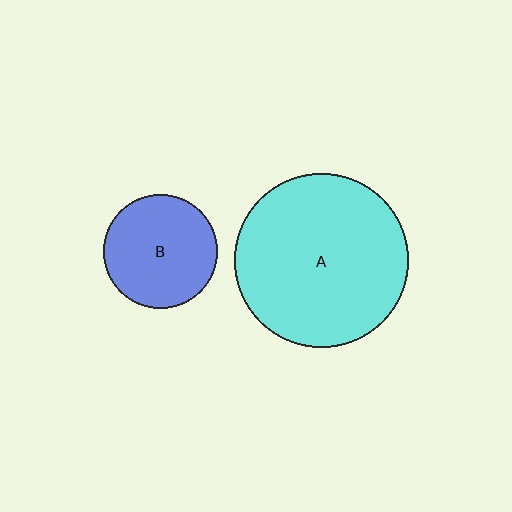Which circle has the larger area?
Circle A (cyan).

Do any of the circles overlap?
No, none of the circles overlap.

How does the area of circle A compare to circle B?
Approximately 2.3 times.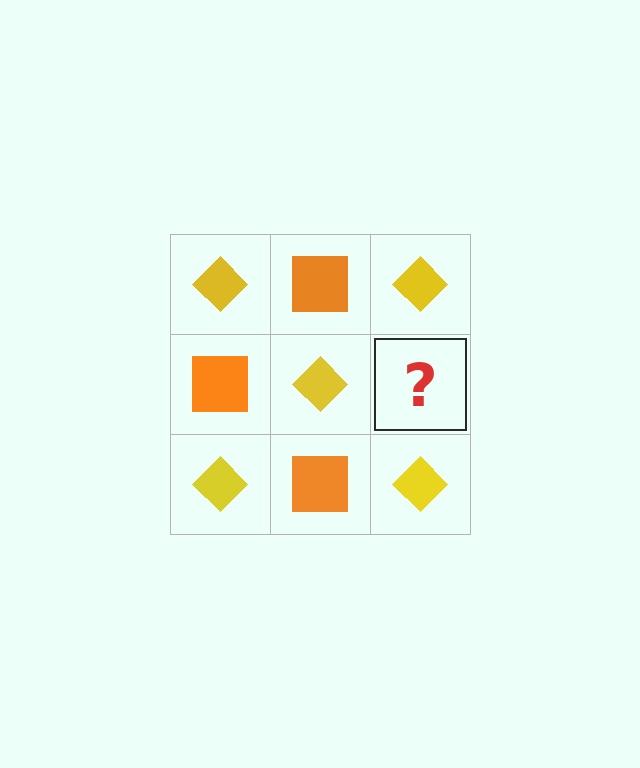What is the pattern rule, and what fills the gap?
The rule is that it alternates yellow diamond and orange square in a checkerboard pattern. The gap should be filled with an orange square.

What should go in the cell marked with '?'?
The missing cell should contain an orange square.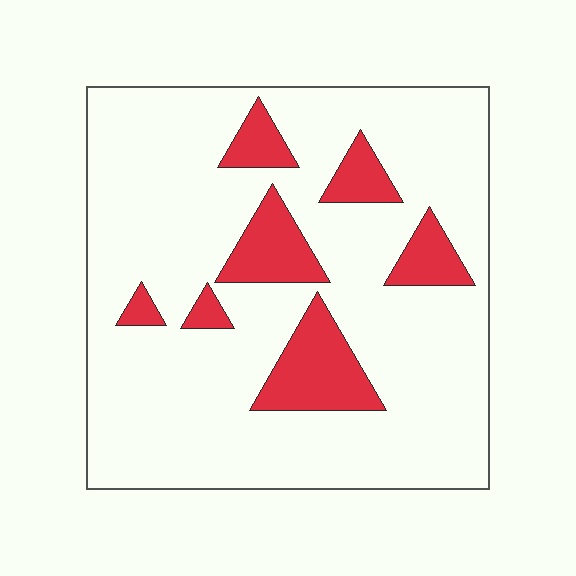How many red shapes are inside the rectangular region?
7.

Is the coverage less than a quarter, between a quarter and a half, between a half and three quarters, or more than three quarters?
Less than a quarter.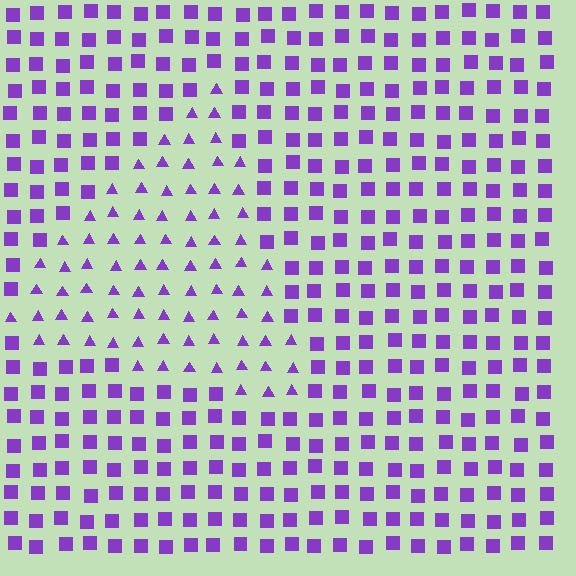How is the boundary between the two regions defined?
The boundary is defined by a change in element shape: triangles inside vs. squares outside. All elements share the same color and spacing.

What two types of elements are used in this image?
The image uses triangles inside the triangle region and squares outside it.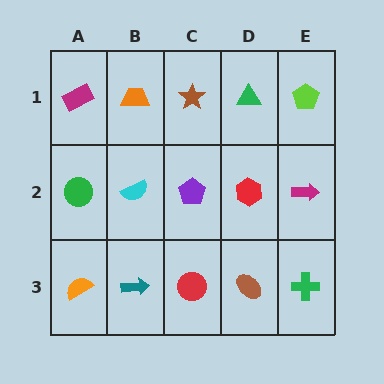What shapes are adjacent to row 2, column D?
A green triangle (row 1, column D), a brown ellipse (row 3, column D), a purple pentagon (row 2, column C), a magenta arrow (row 2, column E).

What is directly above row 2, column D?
A green triangle.